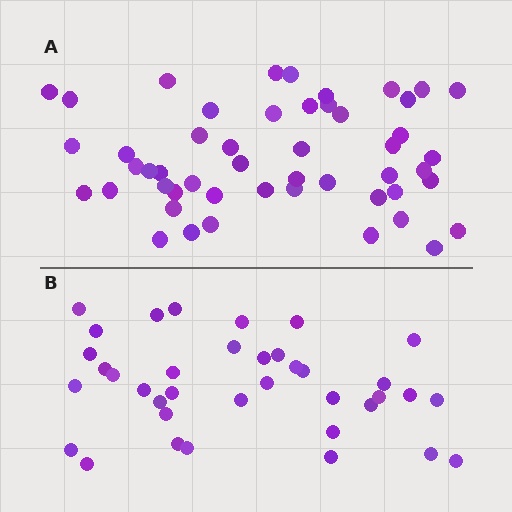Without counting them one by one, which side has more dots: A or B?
Region A (the top region) has more dots.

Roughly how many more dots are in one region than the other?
Region A has approximately 15 more dots than region B.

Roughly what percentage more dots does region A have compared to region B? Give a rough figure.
About 35% more.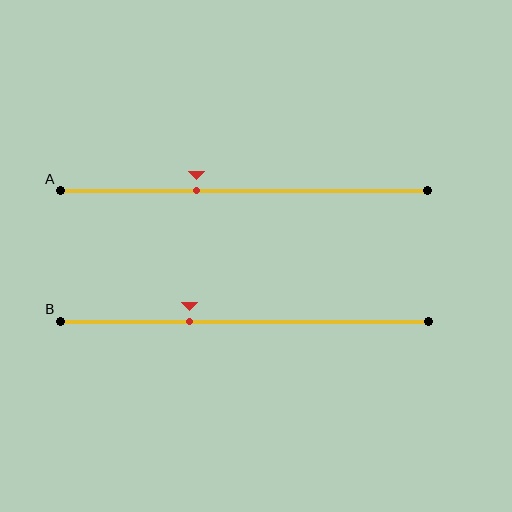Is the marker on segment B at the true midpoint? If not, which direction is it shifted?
No, the marker on segment B is shifted to the left by about 15% of the segment length.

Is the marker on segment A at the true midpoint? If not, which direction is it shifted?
No, the marker on segment A is shifted to the left by about 13% of the segment length.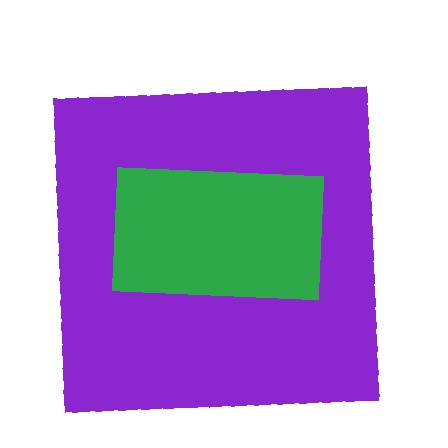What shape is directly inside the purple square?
The green rectangle.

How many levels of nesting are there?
2.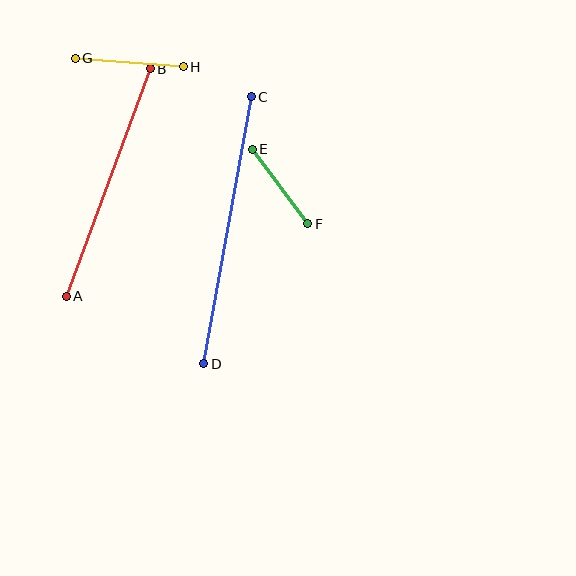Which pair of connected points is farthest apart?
Points C and D are farthest apart.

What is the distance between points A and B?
The distance is approximately 243 pixels.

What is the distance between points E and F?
The distance is approximately 93 pixels.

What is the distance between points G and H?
The distance is approximately 108 pixels.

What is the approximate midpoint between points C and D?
The midpoint is at approximately (228, 230) pixels.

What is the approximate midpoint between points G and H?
The midpoint is at approximately (129, 62) pixels.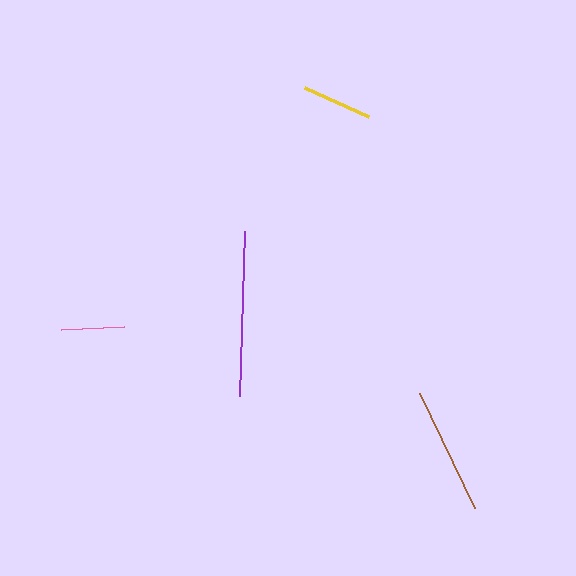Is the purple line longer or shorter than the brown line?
The purple line is longer than the brown line.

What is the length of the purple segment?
The purple segment is approximately 165 pixels long.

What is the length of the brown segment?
The brown segment is approximately 127 pixels long.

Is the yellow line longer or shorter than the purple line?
The purple line is longer than the yellow line.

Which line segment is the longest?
The purple line is the longest at approximately 165 pixels.